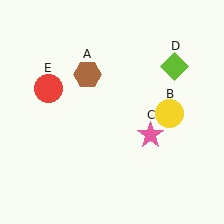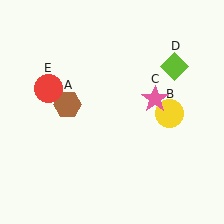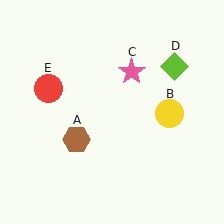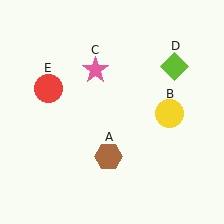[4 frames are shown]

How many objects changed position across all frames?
2 objects changed position: brown hexagon (object A), pink star (object C).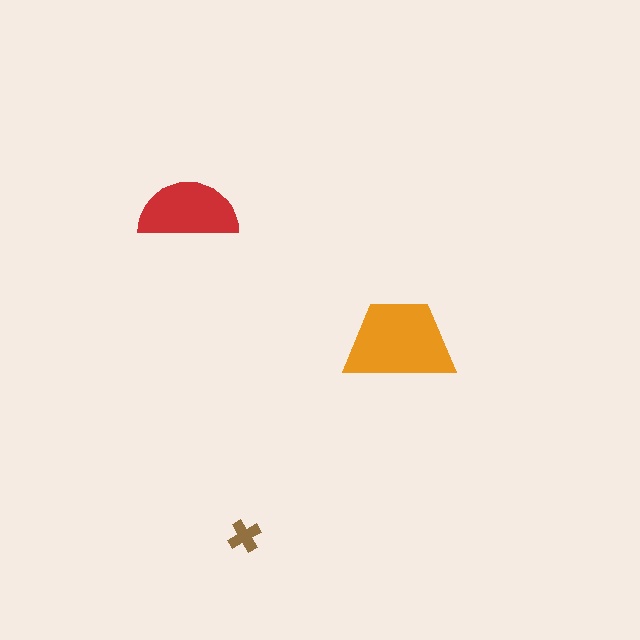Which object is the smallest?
The brown cross.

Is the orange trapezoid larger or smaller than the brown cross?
Larger.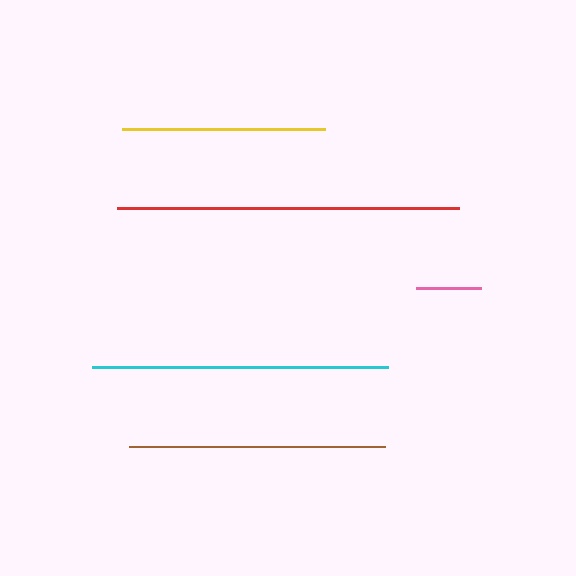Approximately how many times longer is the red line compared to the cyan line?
The red line is approximately 1.2 times the length of the cyan line.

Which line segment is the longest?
The red line is the longest at approximately 342 pixels.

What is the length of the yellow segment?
The yellow segment is approximately 202 pixels long.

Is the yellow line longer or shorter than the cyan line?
The cyan line is longer than the yellow line.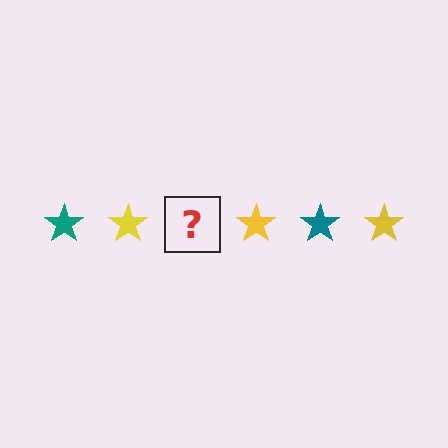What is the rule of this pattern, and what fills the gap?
The rule is that the pattern cycles through teal, yellow stars. The gap should be filled with a teal star.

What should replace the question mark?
The question mark should be replaced with a teal star.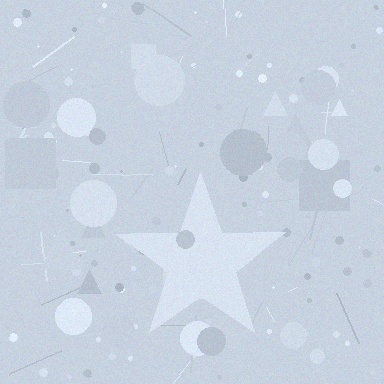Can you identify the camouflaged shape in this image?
The camouflaged shape is a star.